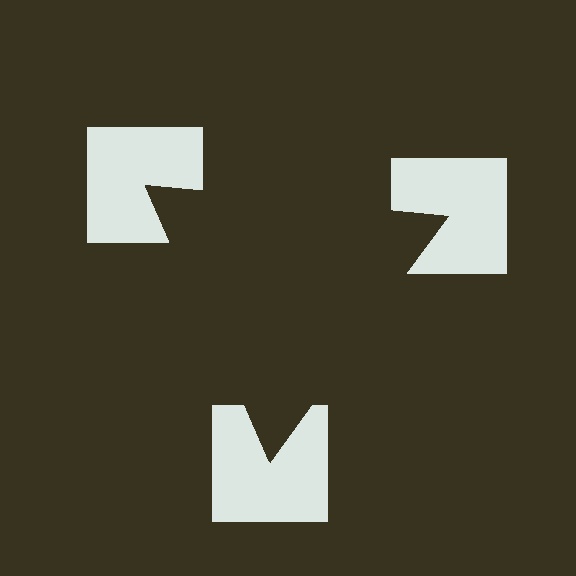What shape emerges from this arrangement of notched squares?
An illusory triangle — its edges are inferred from the aligned wedge cuts in the notched squares, not physically drawn.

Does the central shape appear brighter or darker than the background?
It typically appears slightly darker than the background, even though no actual brightness change is drawn.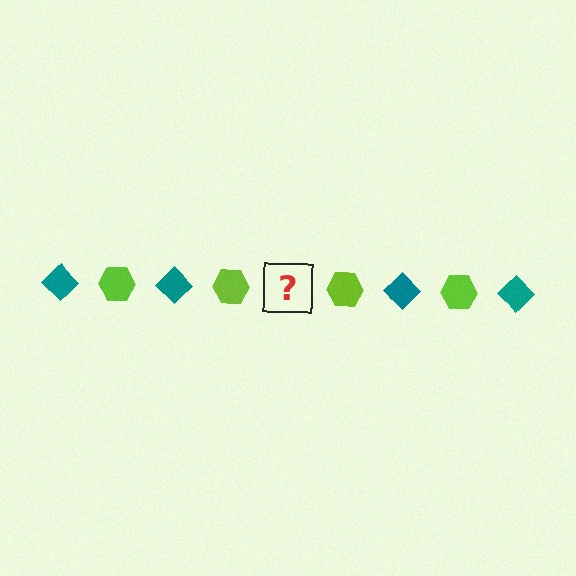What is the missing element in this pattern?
The missing element is a teal diamond.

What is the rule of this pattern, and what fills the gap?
The rule is that the pattern alternates between teal diamond and lime hexagon. The gap should be filled with a teal diamond.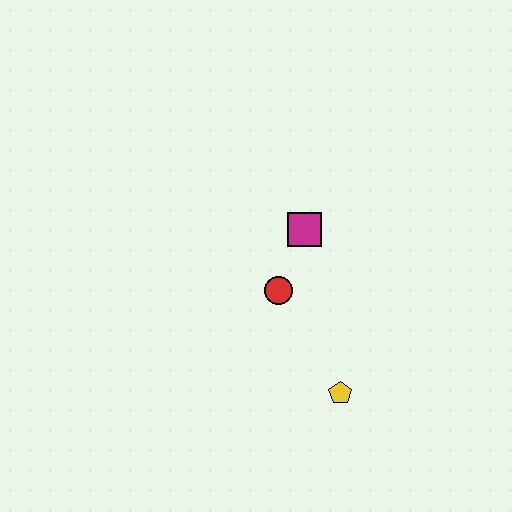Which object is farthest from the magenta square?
The yellow pentagon is farthest from the magenta square.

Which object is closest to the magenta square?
The red circle is closest to the magenta square.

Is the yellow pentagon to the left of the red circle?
No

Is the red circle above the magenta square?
No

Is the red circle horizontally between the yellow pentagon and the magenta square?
No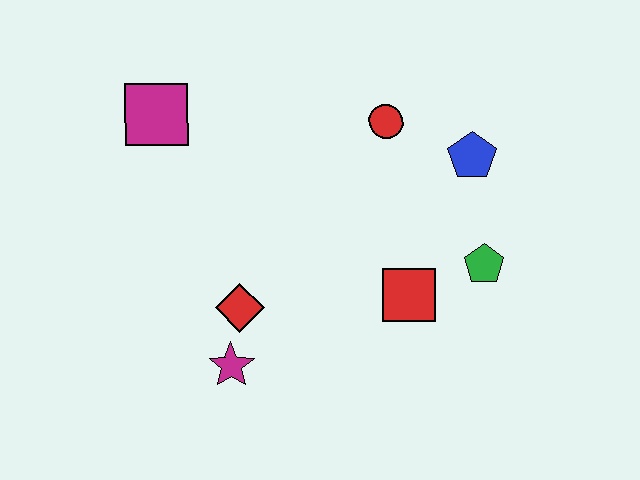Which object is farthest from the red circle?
The magenta star is farthest from the red circle.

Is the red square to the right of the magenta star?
Yes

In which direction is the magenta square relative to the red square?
The magenta square is to the left of the red square.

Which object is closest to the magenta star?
The red diamond is closest to the magenta star.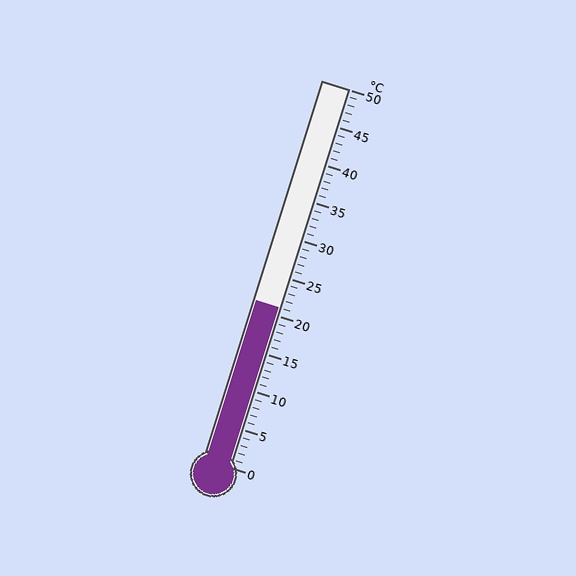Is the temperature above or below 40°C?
The temperature is below 40°C.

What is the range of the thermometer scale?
The thermometer scale ranges from 0°C to 50°C.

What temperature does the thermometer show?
The thermometer shows approximately 21°C.